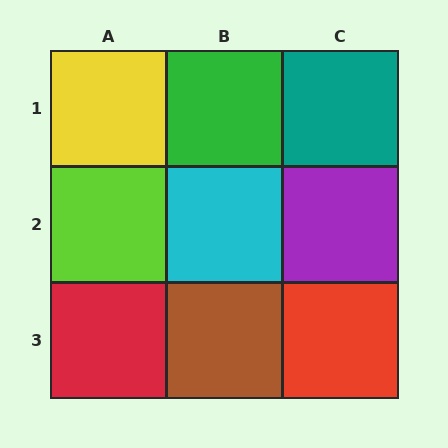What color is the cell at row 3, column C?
Red.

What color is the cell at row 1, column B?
Green.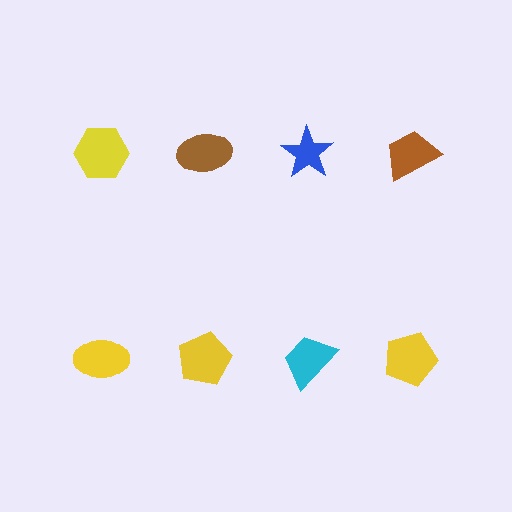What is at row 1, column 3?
A blue star.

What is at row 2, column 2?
A yellow pentagon.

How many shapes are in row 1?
4 shapes.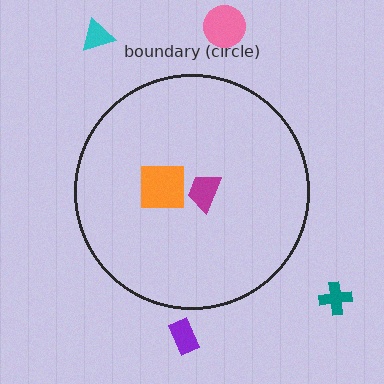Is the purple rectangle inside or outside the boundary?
Outside.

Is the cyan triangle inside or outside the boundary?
Outside.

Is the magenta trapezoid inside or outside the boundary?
Inside.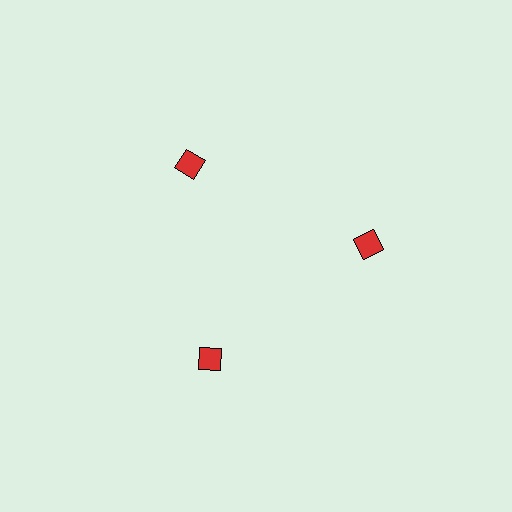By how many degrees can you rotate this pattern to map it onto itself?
The pattern maps onto itself every 120 degrees of rotation.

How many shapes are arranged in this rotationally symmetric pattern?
There are 3 shapes, arranged in 3 groups of 1.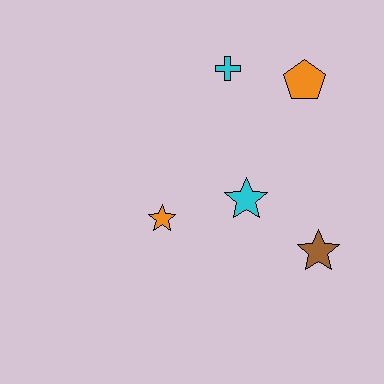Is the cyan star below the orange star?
No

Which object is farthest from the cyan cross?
The brown star is farthest from the cyan cross.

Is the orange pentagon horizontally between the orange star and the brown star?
Yes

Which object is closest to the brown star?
The cyan star is closest to the brown star.